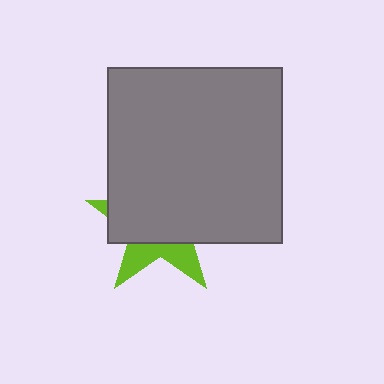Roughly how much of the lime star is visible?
A small part of it is visible (roughly 31%).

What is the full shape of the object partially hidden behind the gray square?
The partially hidden object is a lime star.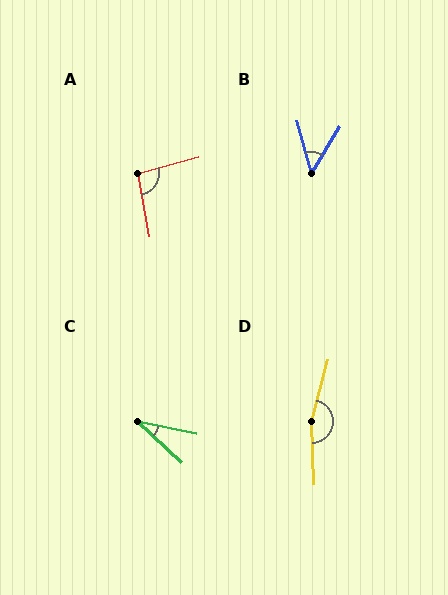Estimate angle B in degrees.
Approximately 46 degrees.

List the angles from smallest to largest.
C (31°), B (46°), A (95°), D (163°).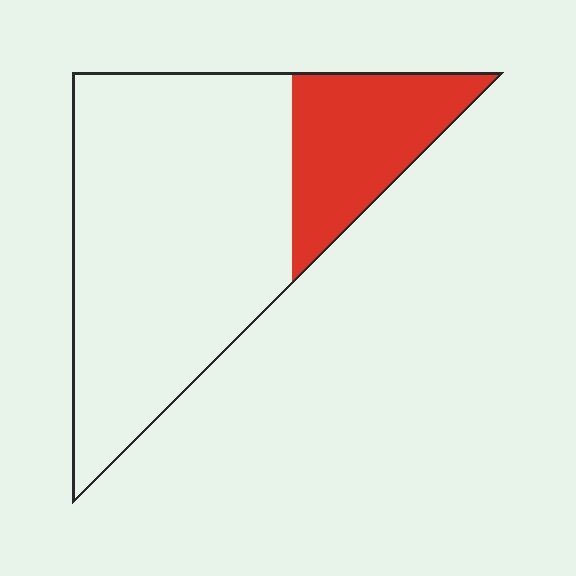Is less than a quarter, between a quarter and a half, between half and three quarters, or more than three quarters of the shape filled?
Less than a quarter.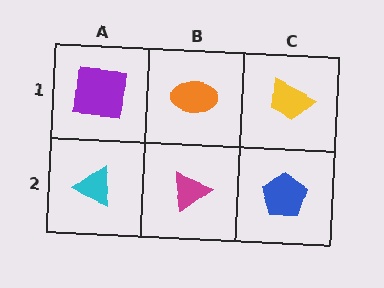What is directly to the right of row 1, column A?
An orange ellipse.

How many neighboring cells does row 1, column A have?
2.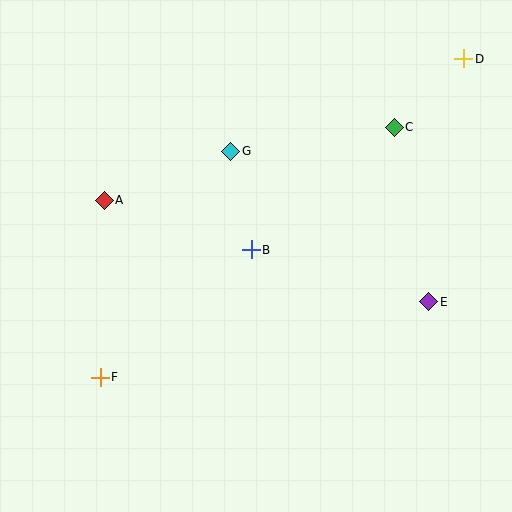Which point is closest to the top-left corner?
Point A is closest to the top-left corner.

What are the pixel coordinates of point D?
Point D is at (464, 59).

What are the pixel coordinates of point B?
Point B is at (251, 250).